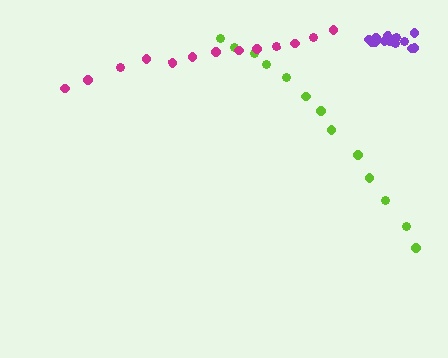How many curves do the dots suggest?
There are 3 distinct paths.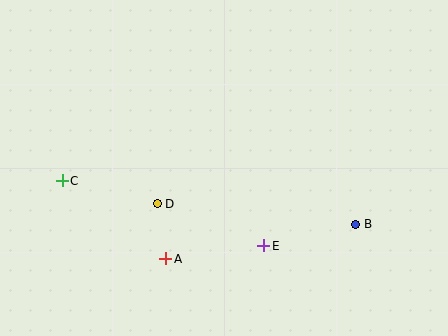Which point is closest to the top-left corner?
Point C is closest to the top-left corner.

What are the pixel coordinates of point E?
Point E is at (264, 246).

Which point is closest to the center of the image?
Point D at (157, 204) is closest to the center.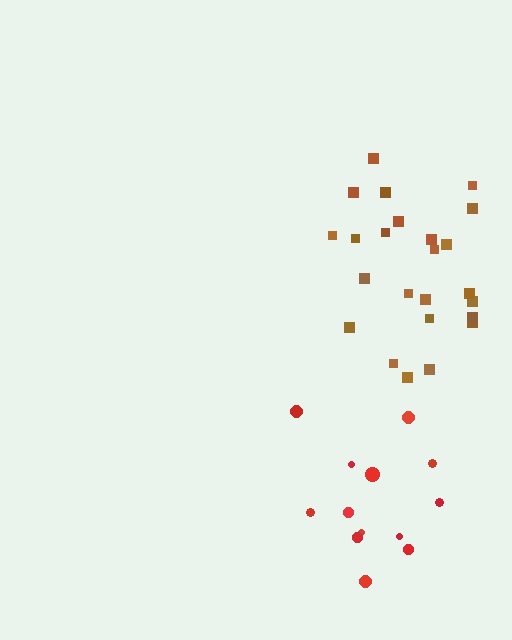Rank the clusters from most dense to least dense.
brown, red.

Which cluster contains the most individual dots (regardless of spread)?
Brown (24).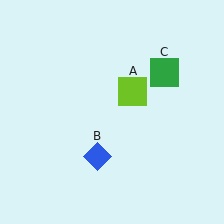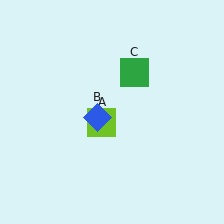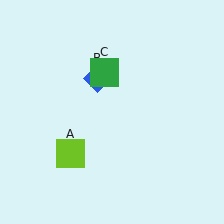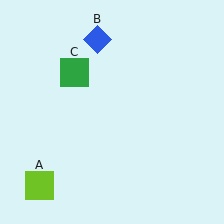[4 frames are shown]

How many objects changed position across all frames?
3 objects changed position: lime square (object A), blue diamond (object B), green square (object C).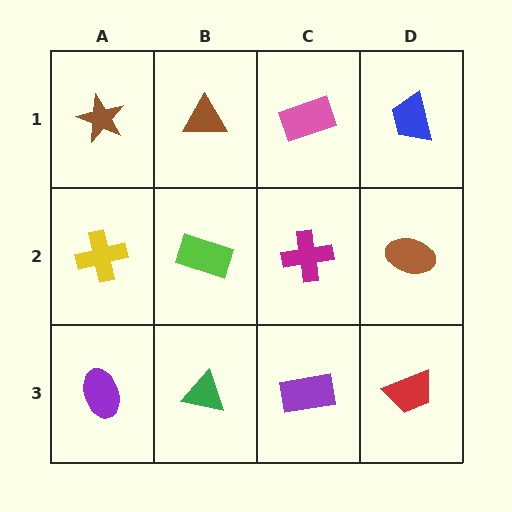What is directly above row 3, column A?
A yellow cross.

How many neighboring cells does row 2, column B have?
4.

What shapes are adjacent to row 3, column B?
A lime rectangle (row 2, column B), a purple ellipse (row 3, column A), a purple rectangle (row 3, column C).